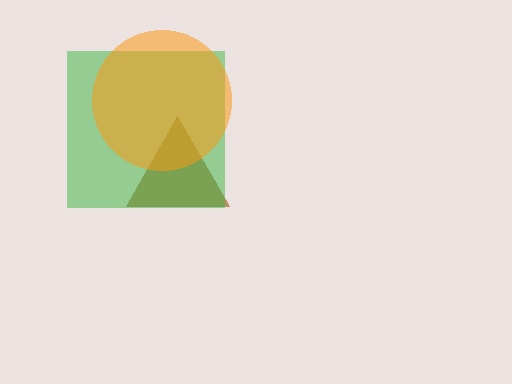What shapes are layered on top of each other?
The layered shapes are: a brown triangle, a green square, an orange circle.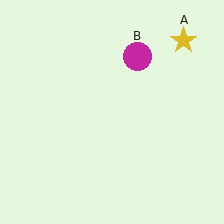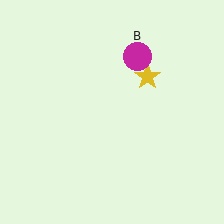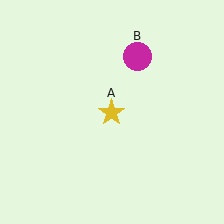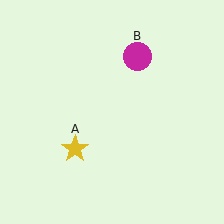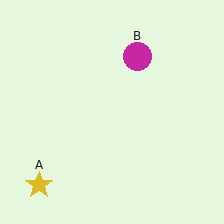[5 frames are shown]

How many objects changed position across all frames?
1 object changed position: yellow star (object A).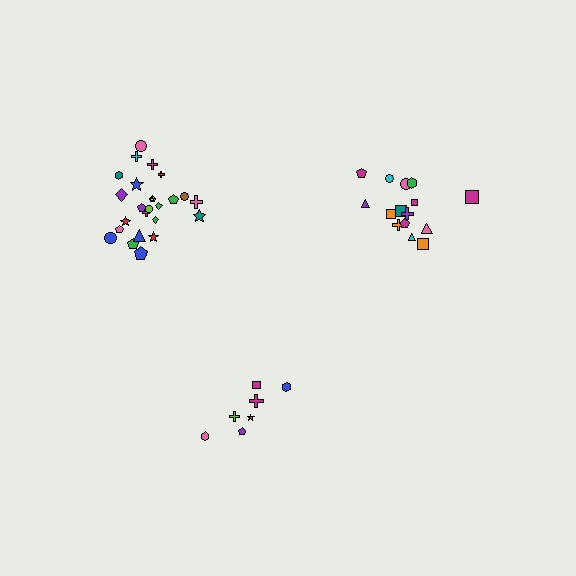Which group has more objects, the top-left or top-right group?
The top-left group.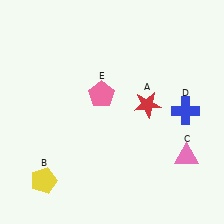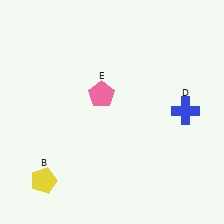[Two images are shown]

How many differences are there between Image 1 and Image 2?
There are 2 differences between the two images.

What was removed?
The pink triangle (C), the red star (A) were removed in Image 2.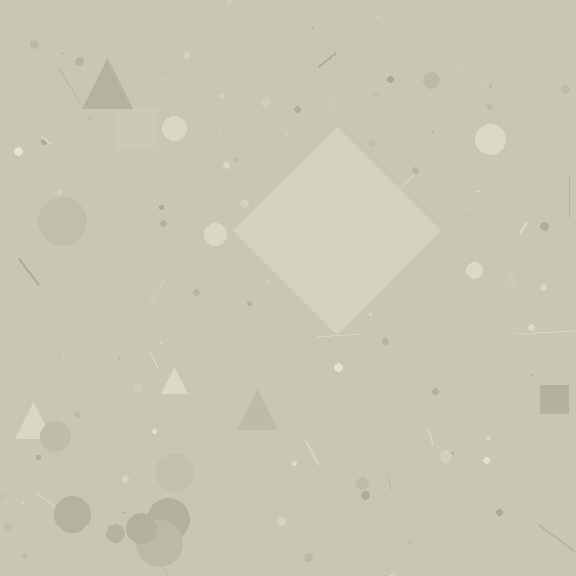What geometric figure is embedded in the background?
A diamond is embedded in the background.